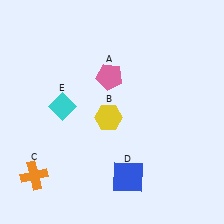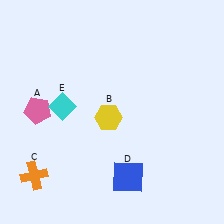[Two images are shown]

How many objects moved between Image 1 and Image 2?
1 object moved between the two images.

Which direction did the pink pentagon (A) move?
The pink pentagon (A) moved left.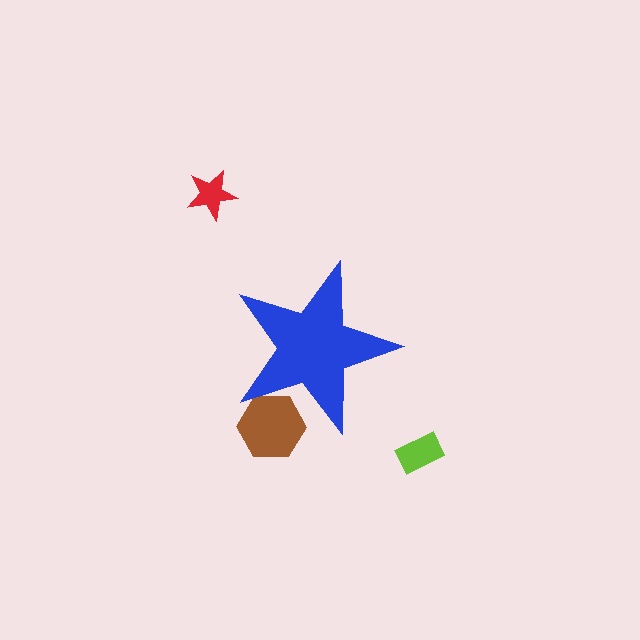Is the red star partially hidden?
No, the red star is fully visible.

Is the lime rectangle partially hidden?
No, the lime rectangle is fully visible.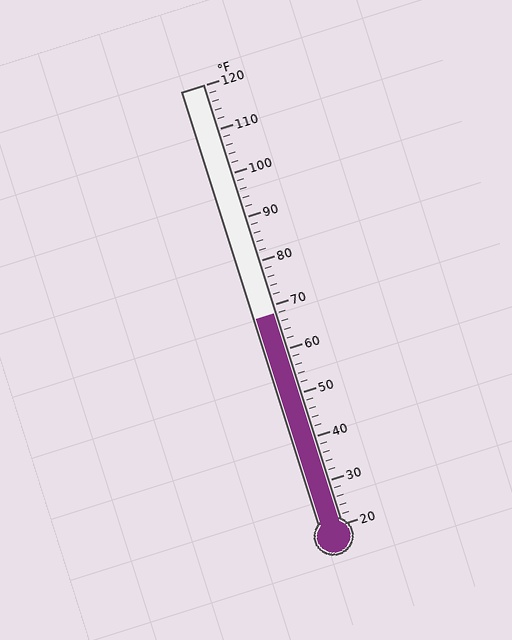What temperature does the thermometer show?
The thermometer shows approximately 68°F.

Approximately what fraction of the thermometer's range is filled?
The thermometer is filled to approximately 50% of its range.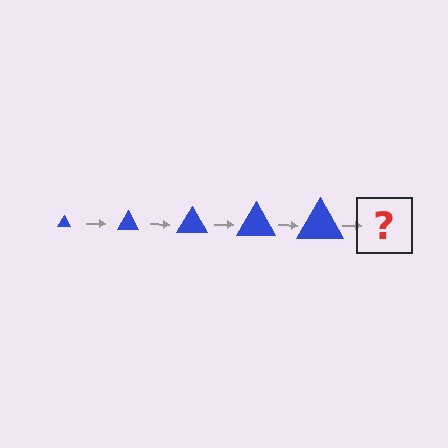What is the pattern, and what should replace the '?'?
The pattern is that the triangle gets progressively larger each step. The '?' should be a blue triangle, larger than the previous one.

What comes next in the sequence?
The next element should be a blue triangle, larger than the previous one.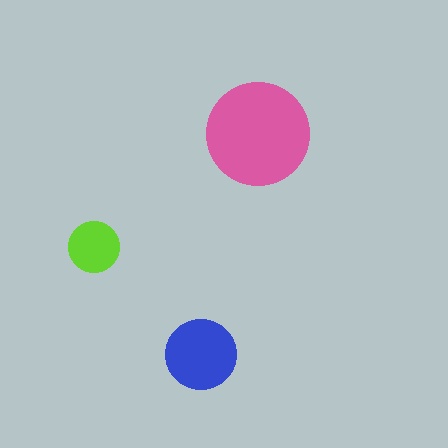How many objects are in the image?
There are 3 objects in the image.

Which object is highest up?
The pink circle is topmost.